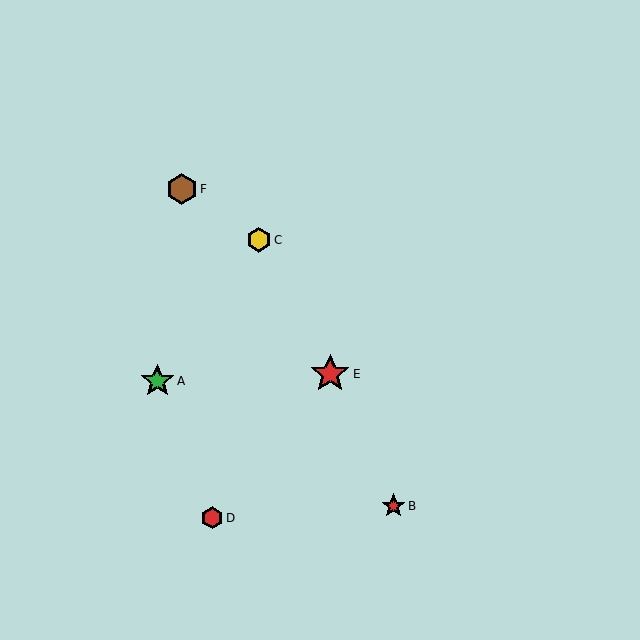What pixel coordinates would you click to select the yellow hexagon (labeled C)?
Click at (259, 240) to select the yellow hexagon C.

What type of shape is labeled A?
Shape A is a green star.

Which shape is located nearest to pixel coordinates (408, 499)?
The red star (labeled B) at (393, 506) is nearest to that location.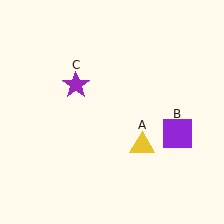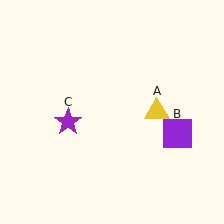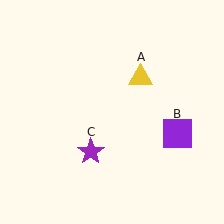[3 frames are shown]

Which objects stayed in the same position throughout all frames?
Purple square (object B) remained stationary.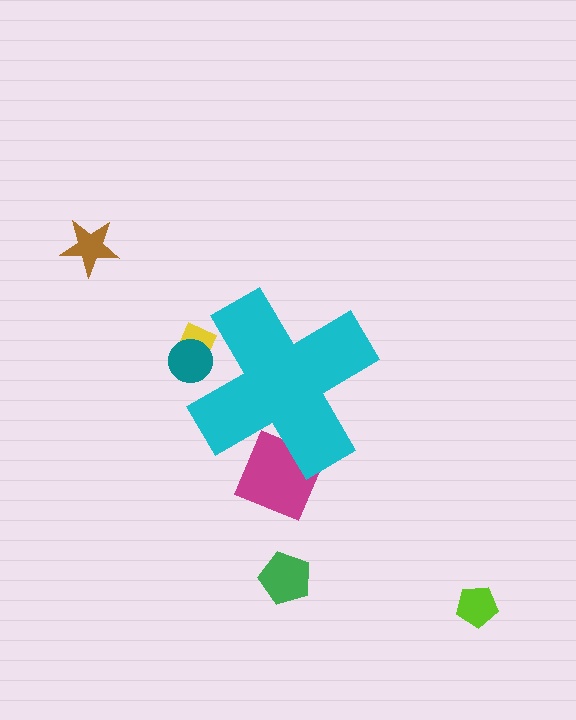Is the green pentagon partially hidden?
No, the green pentagon is fully visible.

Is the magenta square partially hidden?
Yes, the magenta square is partially hidden behind the cyan cross.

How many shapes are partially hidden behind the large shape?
3 shapes are partially hidden.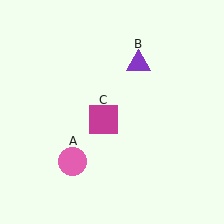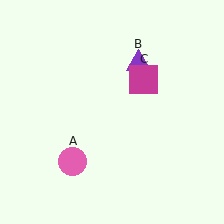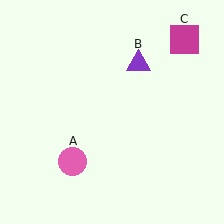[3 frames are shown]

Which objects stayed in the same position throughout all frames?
Pink circle (object A) and purple triangle (object B) remained stationary.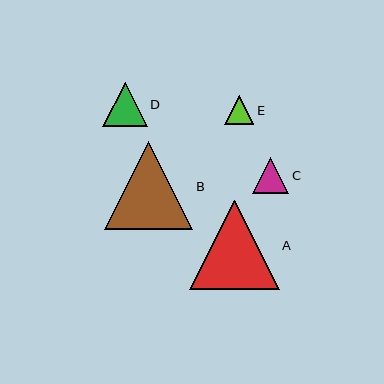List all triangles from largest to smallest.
From largest to smallest: A, B, D, C, E.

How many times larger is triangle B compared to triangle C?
Triangle B is approximately 2.5 times the size of triangle C.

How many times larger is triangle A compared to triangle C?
Triangle A is approximately 2.5 times the size of triangle C.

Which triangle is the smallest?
Triangle E is the smallest with a size of approximately 29 pixels.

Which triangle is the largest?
Triangle A is the largest with a size of approximately 89 pixels.